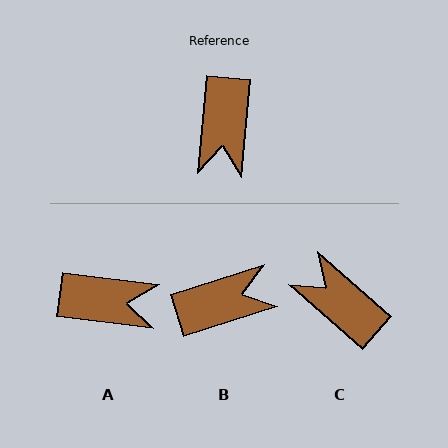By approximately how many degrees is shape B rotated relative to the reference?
Approximately 113 degrees counter-clockwise.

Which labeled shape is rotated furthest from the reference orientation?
C, about 126 degrees away.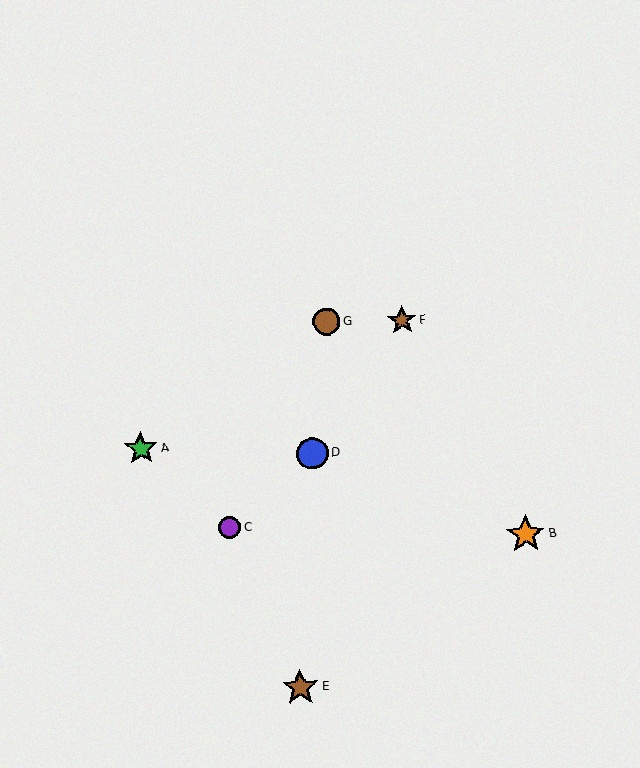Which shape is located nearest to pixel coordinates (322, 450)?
The blue circle (labeled D) at (312, 453) is nearest to that location.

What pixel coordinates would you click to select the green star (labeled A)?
Click at (141, 448) to select the green star A.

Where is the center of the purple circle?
The center of the purple circle is at (230, 528).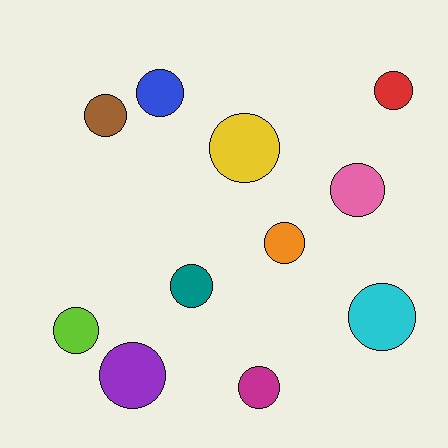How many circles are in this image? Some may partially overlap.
There are 11 circles.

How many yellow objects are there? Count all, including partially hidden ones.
There is 1 yellow object.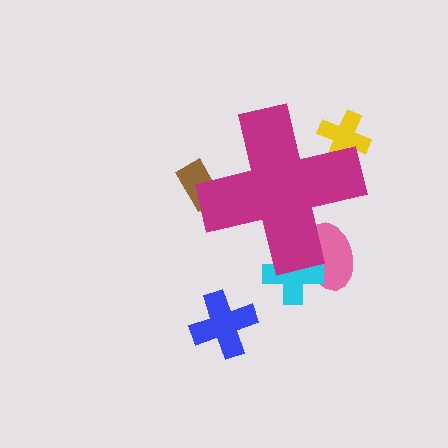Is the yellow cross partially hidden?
Yes, the yellow cross is partially hidden behind the magenta cross.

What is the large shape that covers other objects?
A magenta cross.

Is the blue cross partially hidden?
No, the blue cross is fully visible.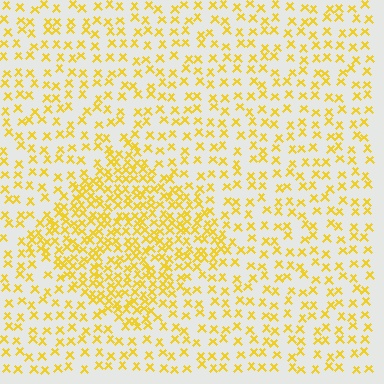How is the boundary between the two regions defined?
The boundary is defined by a change in element density (approximately 2.2x ratio). All elements are the same color, size, and shape.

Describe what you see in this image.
The image contains small yellow elements arranged at two different densities. A diamond-shaped region is visible where the elements are more densely packed than the surrounding area.